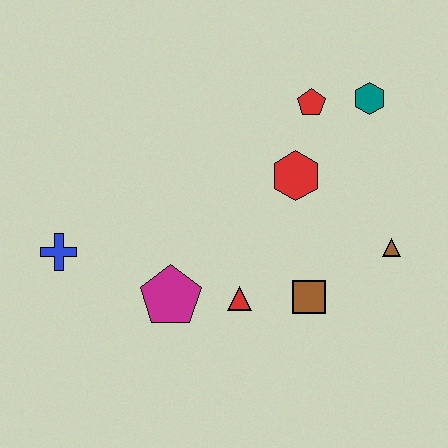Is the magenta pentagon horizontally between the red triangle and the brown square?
No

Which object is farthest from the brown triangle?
The blue cross is farthest from the brown triangle.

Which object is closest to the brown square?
The red triangle is closest to the brown square.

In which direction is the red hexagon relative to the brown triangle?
The red hexagon is to the left of the brown triangle.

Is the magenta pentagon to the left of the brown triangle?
Yes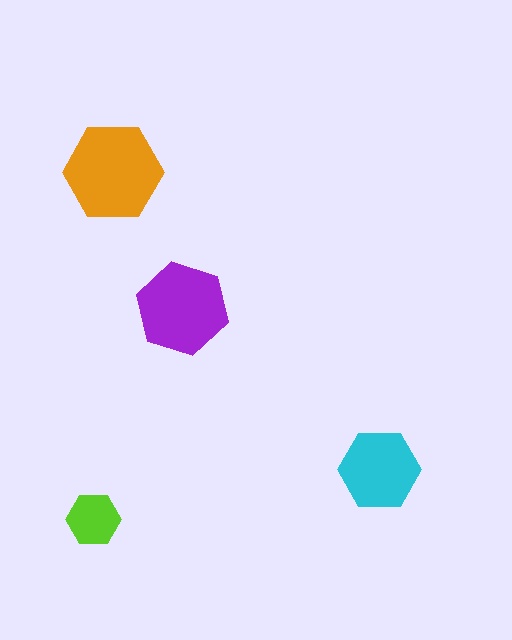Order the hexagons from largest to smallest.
the orange one, the purple one, the cyan one, the lime one.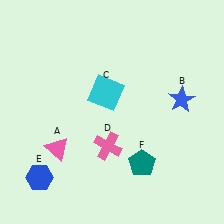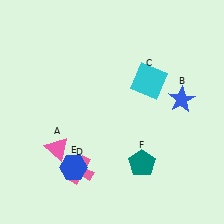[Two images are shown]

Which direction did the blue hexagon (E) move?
The blue hexagon (E) moved right.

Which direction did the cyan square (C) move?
The cyan square (C) moved right.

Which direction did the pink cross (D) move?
The pink cross (D) moved left.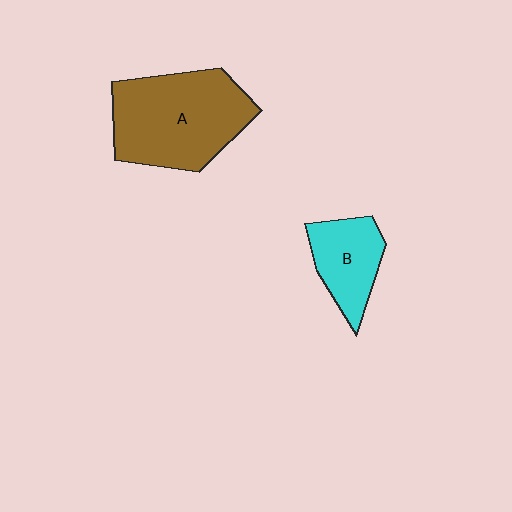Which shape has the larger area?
Shape A (brown).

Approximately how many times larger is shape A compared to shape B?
Approximately 2.0 times.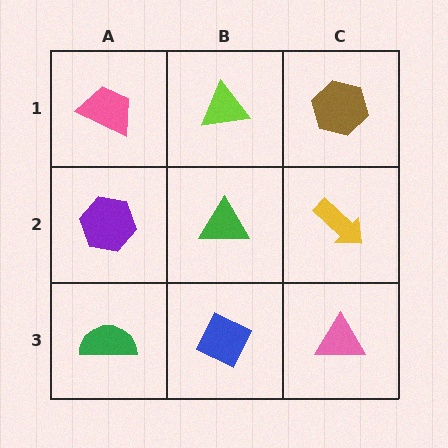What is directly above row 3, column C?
A yellow arrow.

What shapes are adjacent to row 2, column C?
A brown hexagon (row 1, column C), a pink triangle (row 3, column C), a green triangle (row 2, column B).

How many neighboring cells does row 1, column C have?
2.